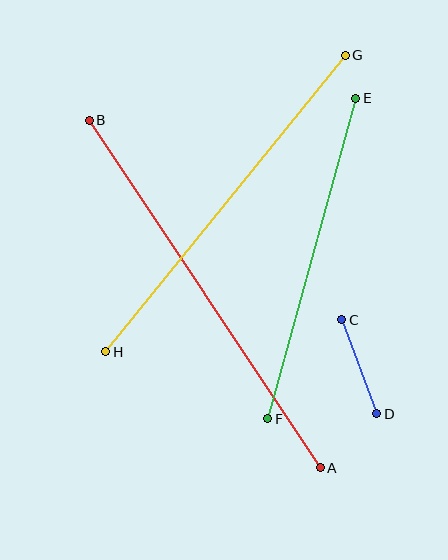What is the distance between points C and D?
The distance is approximately 100 pixels.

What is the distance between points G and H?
The distance is approximately 381 pixels.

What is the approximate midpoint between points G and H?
The midpoint is at approximately (226, 204) pixels.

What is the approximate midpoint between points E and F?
The midpoint is at approximately (312, 259) pixels.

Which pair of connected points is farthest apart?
Points A and B are farthest apart.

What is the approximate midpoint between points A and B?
The midpoint is at approximately (205, 294) pixels.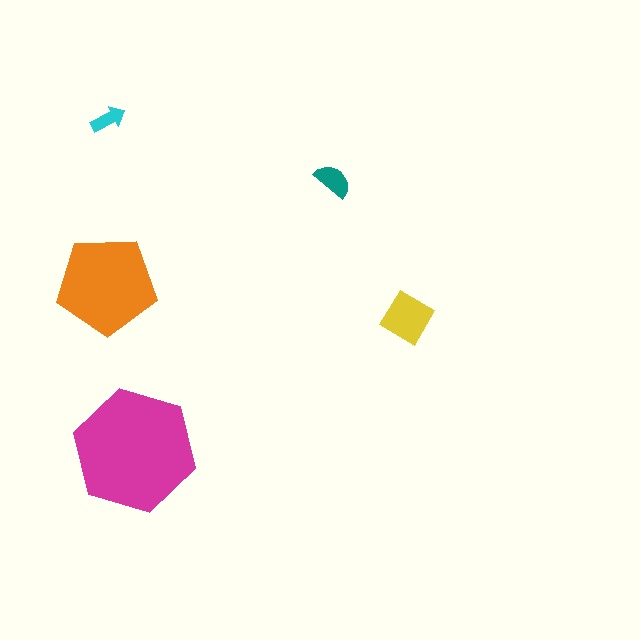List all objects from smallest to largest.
The cyan arrow, the teal semicircle, the yellow diamond, the orange pentagon, the magenta hexagon.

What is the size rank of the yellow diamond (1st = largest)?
3rd.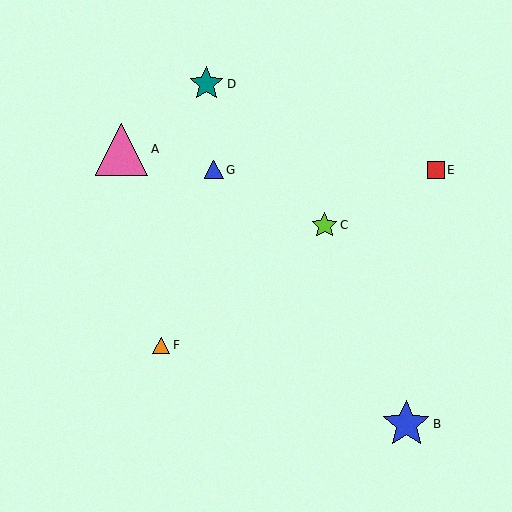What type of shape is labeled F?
Shape F is an orange triangle.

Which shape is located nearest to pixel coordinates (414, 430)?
The blue star (labeled B) at (406, 424) is nearest to that location.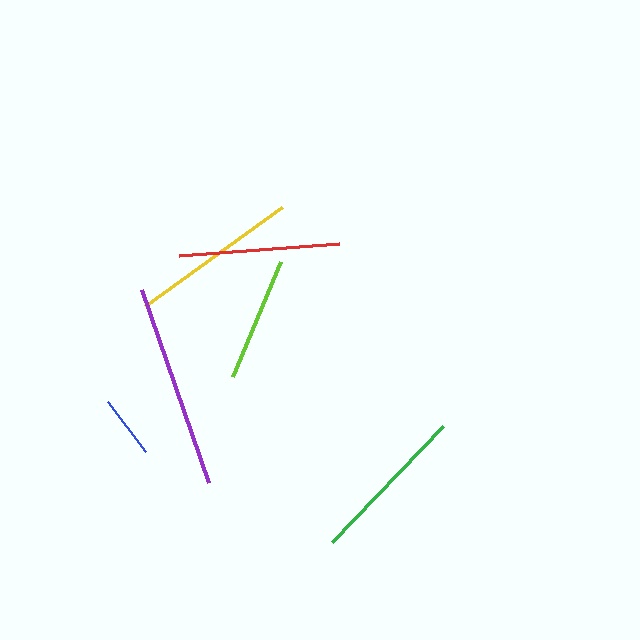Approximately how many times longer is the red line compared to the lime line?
The red line is approximately 1.3 times the length of the lime line.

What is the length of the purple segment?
The purple segment is approximately 204 pixels long.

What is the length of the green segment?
The green segment is approximately 160 pixels long.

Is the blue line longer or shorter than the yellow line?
The yellow line is longer than the blue line.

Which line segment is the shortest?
The blue line is the shortest at approximately 62 pixels.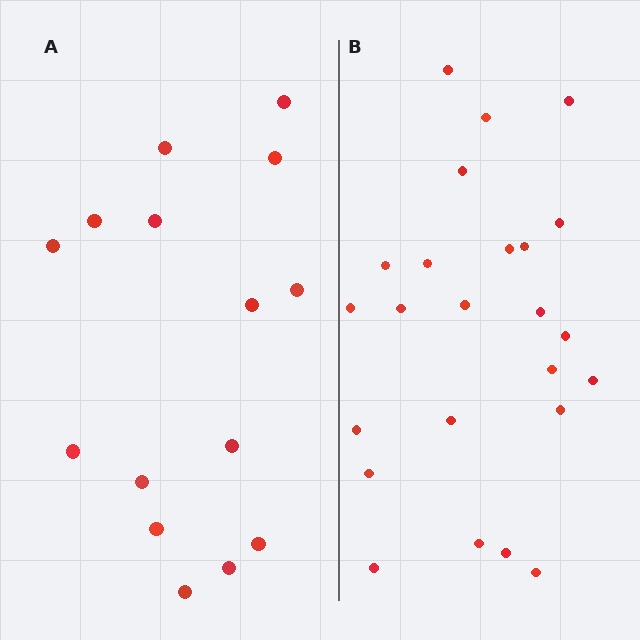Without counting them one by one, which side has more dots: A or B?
Region B (the right region) has more dots.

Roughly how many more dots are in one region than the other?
Region B has roughly 8 or so more dots than region A.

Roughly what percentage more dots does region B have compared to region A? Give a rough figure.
About 60% more.